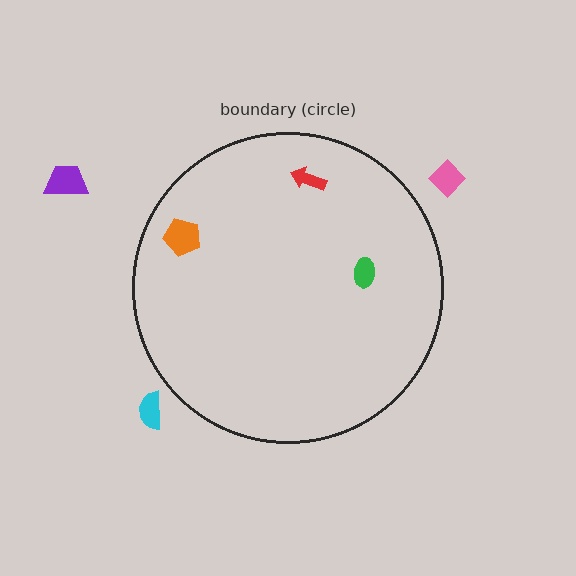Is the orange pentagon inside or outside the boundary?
Inside.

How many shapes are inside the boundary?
3 inside, 3 outside.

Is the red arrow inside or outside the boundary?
Inside.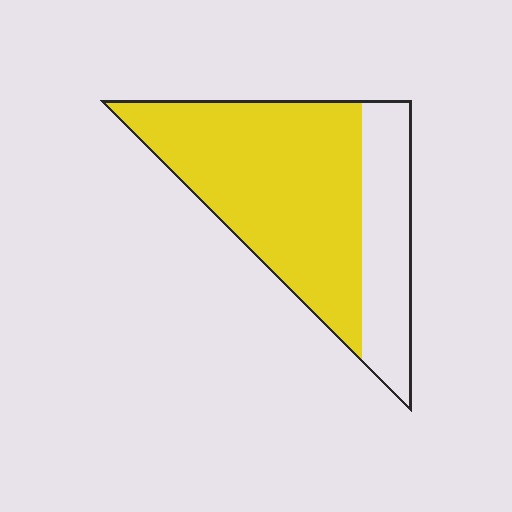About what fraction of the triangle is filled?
About two thirds (2/3).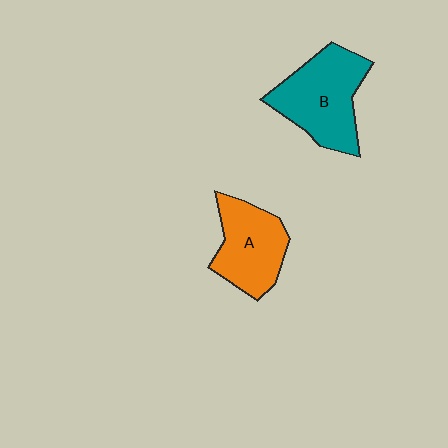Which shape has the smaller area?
Shape A (orange).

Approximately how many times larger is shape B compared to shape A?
Approximately 1.2 times.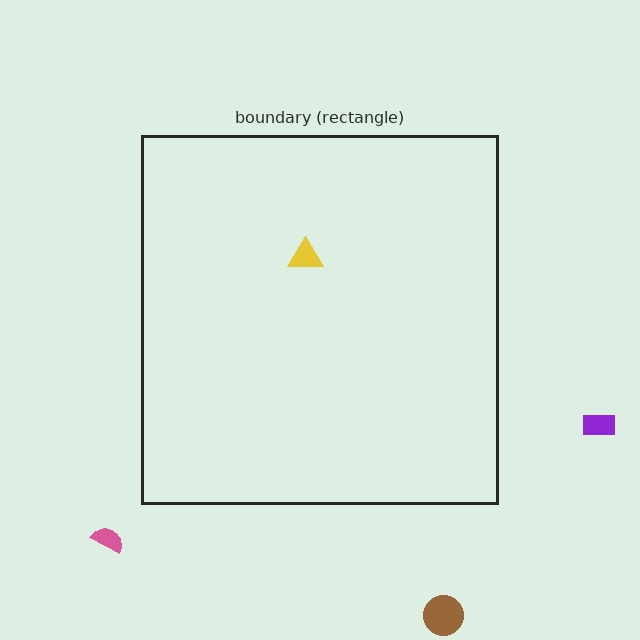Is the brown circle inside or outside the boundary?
Outside.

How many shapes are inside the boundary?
1 inside, 3 outside.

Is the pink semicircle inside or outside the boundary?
Outside.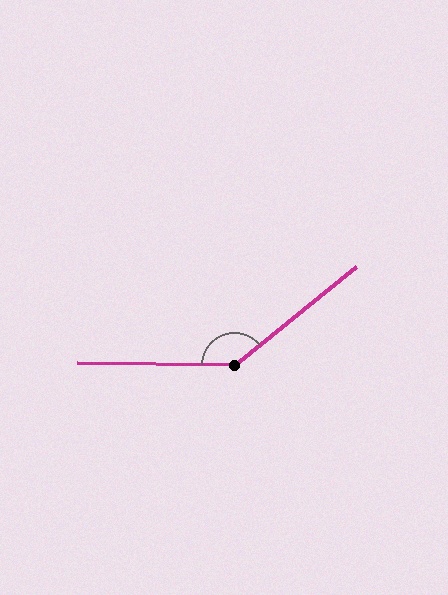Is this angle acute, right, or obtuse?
It is obtuse.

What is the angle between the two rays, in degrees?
Approximately 140 degrees.